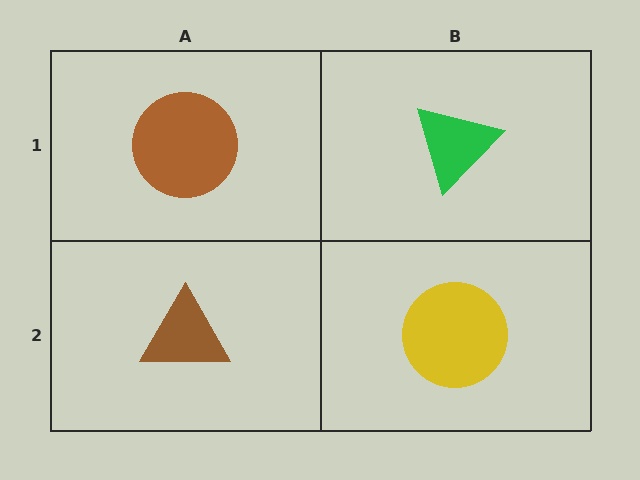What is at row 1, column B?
A green triangle.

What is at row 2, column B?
A yellow circle.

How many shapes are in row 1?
2 shapes.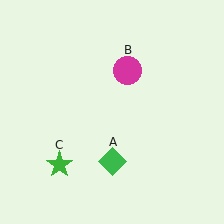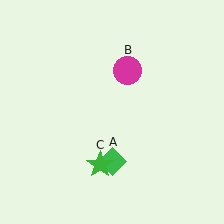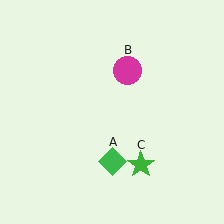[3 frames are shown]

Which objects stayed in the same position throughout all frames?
Green diamond (object A) and magenta circle (object B) remained stationary.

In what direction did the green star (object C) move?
The green star (object C) moved right.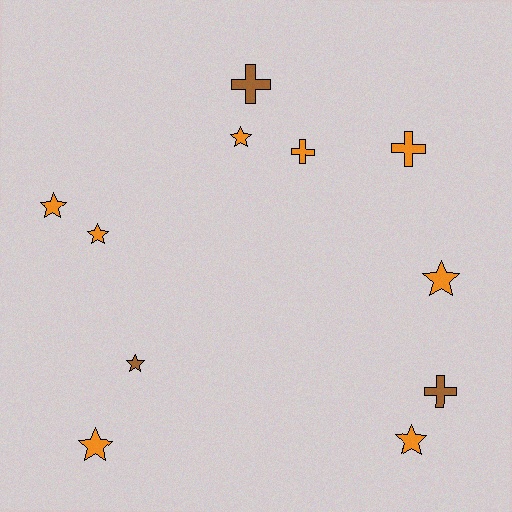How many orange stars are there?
There are 6 orange stars.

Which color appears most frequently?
Orange, with 8 objects.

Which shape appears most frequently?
Star, with 7 objects.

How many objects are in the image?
There are 11 objects.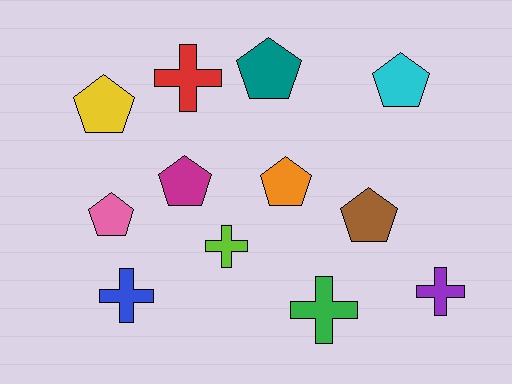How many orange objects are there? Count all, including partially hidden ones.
There is 1 orange object.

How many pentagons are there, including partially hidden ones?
There are 7 pentagons.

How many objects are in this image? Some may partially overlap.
There are 12 objects.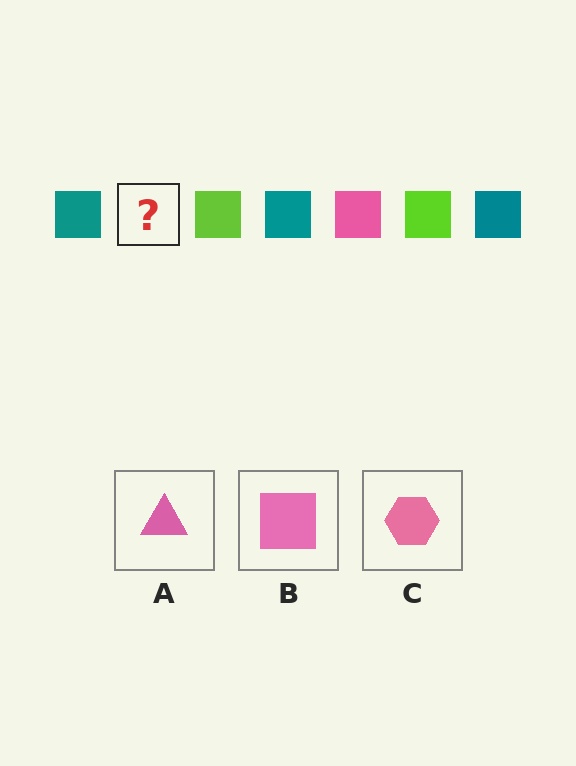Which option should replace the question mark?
Option B.